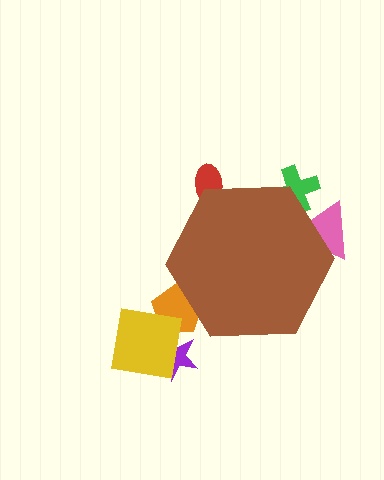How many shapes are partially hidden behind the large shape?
4 shapes are partially hidden.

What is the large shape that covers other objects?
A brown hexagon.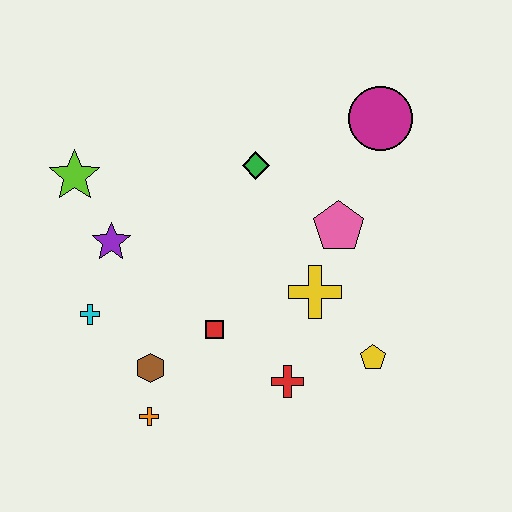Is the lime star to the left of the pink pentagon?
Yes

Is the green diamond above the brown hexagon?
Yes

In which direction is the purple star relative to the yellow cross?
The purple star is to the left of the yellow cross.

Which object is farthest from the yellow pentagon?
The lime star is farthest from the yellow pentagon.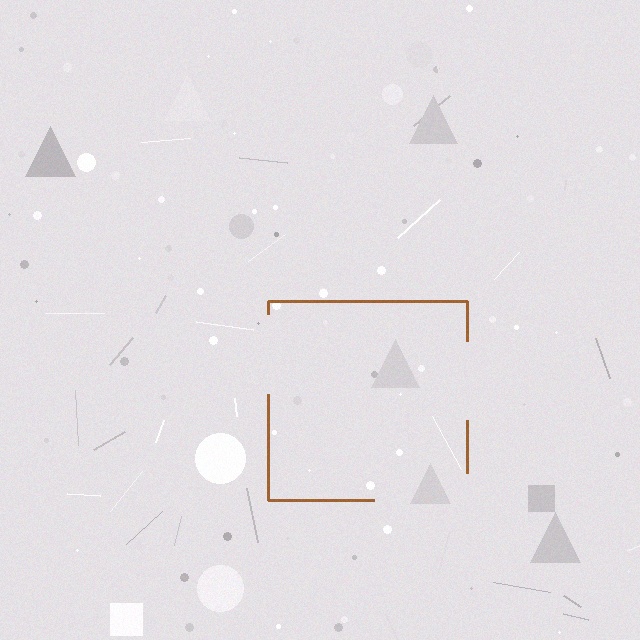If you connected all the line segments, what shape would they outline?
They would outline a square.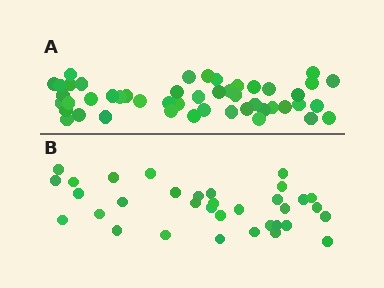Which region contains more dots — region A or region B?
Region A (the top region) has more dots.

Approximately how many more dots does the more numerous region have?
Region A has approximately 15 more dots than region B.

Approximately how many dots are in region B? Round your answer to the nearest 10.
About 30 dots. (The exact count is 34, which rounds to 30.)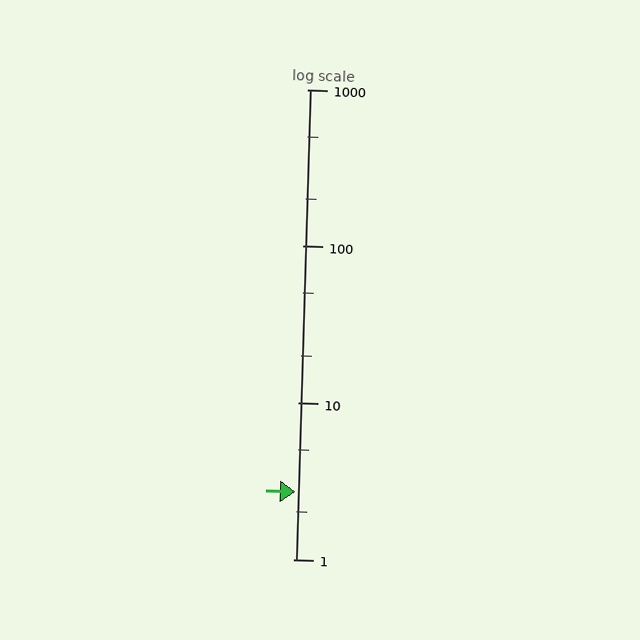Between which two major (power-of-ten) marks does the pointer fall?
The pointer is between 1 and 10.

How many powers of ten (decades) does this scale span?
The scale spans 3 decades, from 1 to 1000.